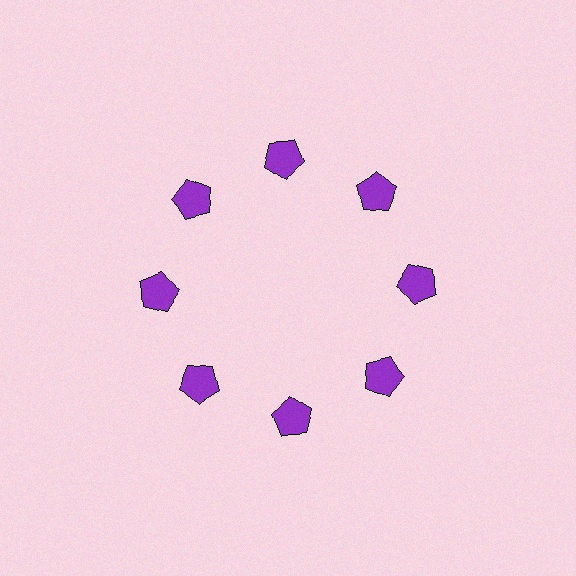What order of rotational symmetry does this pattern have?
This pattern has 8-fold rotational symmetry.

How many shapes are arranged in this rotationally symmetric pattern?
There are 8 shapes, arranged in 8 groups of 1.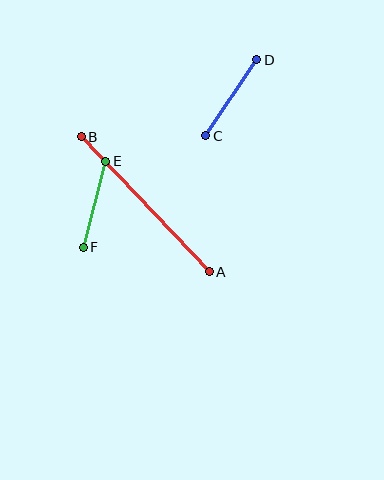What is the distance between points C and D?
The distance is approximately 91 pixels.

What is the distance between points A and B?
The distance is approximately 186 pixels.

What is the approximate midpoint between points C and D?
The midpoint is at approximately (231, 98) pixels.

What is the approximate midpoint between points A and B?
The midpoint is at approximately (145, 204) pixels.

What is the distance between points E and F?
The distance is approximately 89 pixels.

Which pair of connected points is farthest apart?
Points A and B are farthest apart.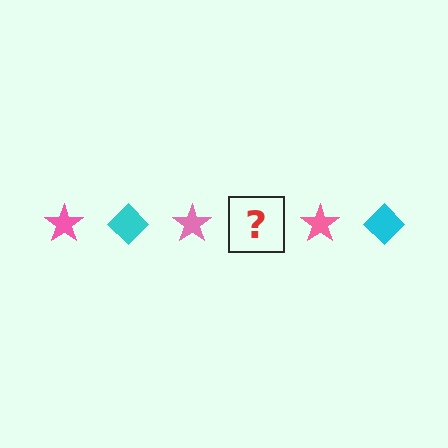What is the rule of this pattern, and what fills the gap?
The rule is that the pattern alternates between pink star and cyan diamond. The gap should be filled with a cyan diamond.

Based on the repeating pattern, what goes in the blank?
The blank should be a cyan diamond.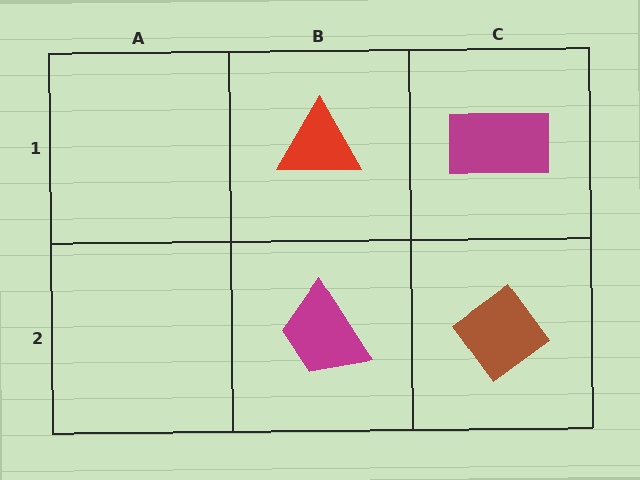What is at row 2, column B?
A magenta trapezoid.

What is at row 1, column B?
A red triangle.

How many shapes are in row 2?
2 shapes.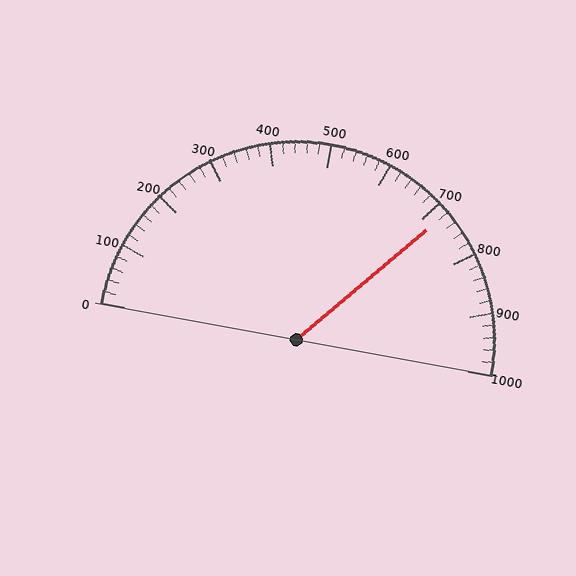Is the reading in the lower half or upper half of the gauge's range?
The reading is in the upper half of the range (0 to 1000).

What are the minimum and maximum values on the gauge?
The gauge ranges from 0 to 1000.